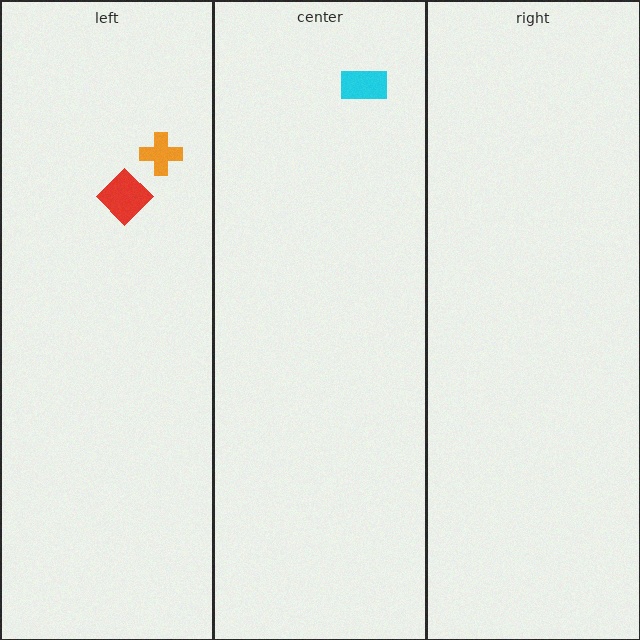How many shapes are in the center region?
1.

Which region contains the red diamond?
The left region.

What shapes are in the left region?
The orange cross, the red diamond.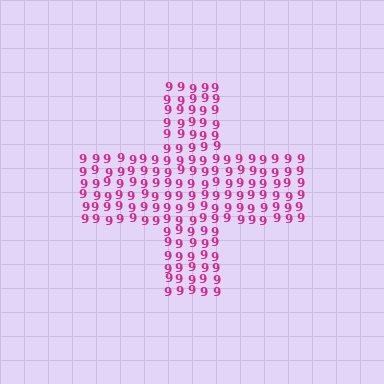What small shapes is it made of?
It is made of small digit 9's.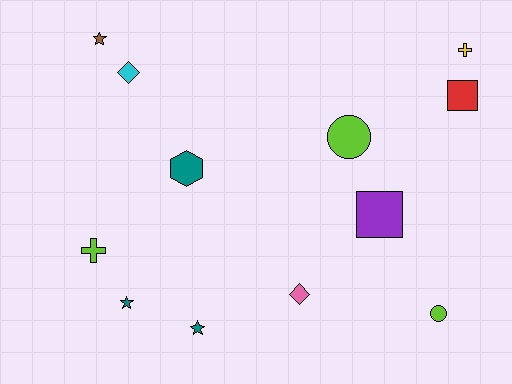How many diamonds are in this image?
There are 2 diamonds.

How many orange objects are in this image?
There are no orange objects.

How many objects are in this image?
There are 12 objects.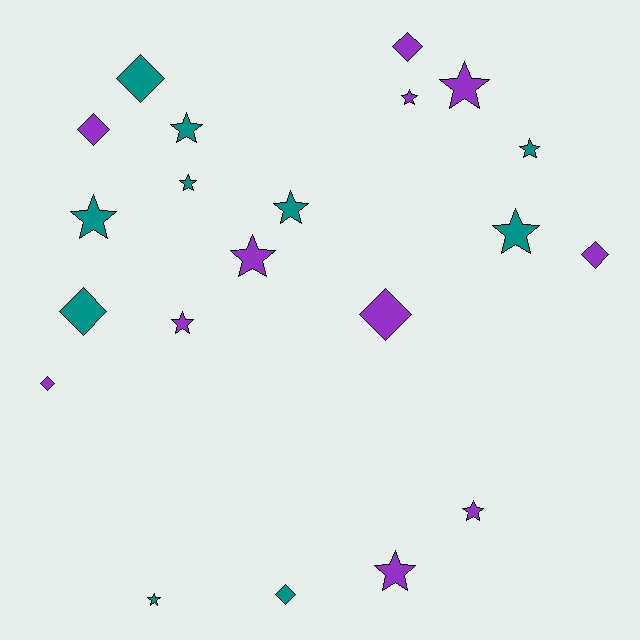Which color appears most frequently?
Purple, with 11 objects.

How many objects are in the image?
There are 21 objects.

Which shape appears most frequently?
Star, with 13 objects.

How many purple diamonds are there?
There are 5 purple diamonds.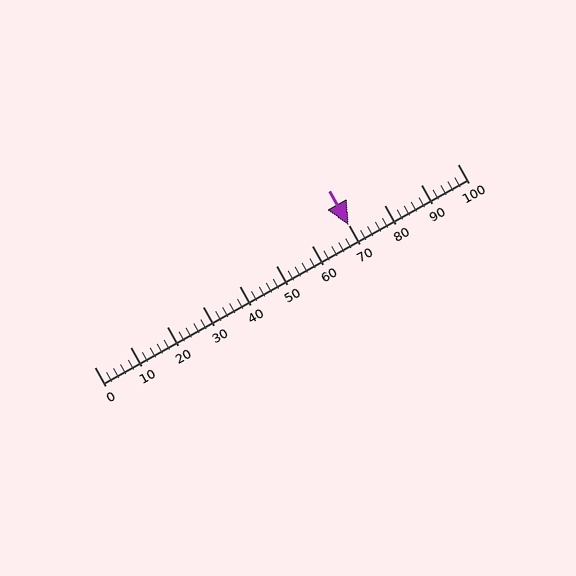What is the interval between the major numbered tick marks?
The major tick marks are spaced 10 units apart.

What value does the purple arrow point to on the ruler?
The purple arrow points to approximately 70.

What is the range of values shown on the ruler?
The ruler shows values from 0 to 100.